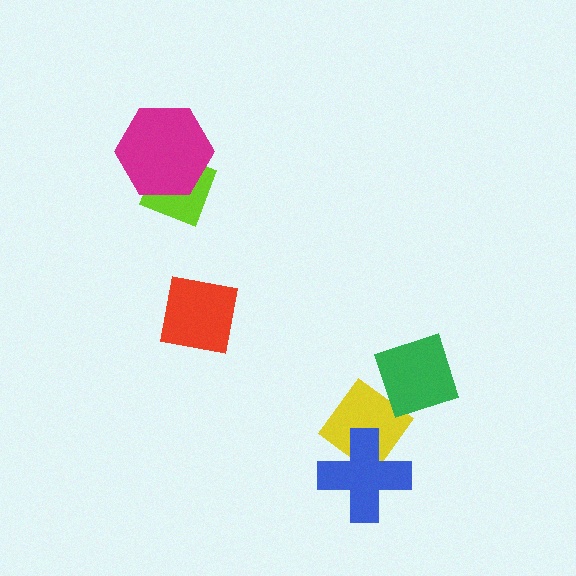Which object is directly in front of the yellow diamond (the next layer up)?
The green diamond is directly in front of the yellow diamond.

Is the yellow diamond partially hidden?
Yes, it is partially covered by another shape.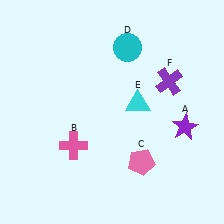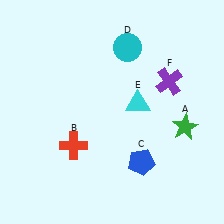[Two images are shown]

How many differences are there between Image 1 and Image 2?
There are 3 differences between the two images.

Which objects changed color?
A changed from purple to green. B changed from pink to red. C changed from pink to blue.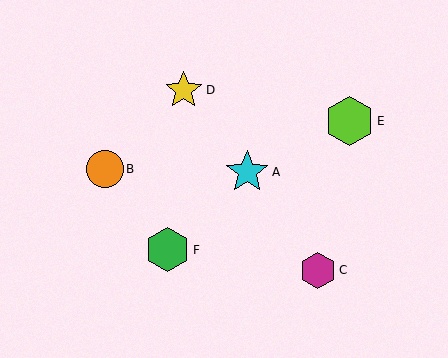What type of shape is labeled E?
Shape E is a lime hexagon.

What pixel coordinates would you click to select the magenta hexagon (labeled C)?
Click at (318, 270) to select the magenta hexagon C.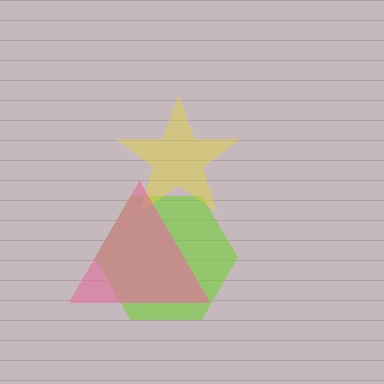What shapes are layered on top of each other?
The layered shapes are: a lime hexagon, a yellow star, a pink triangle.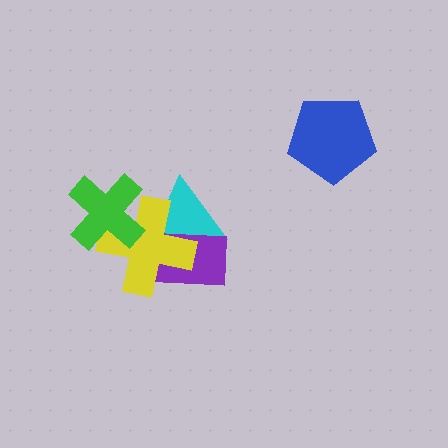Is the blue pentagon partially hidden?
No, no other shape covers it.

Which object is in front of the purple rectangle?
The yellow cross is in front of the purple rectangle.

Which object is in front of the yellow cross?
The green cross is in front of the yellow cross.